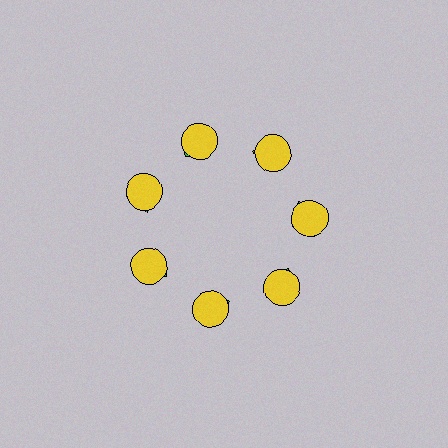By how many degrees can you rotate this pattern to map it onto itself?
The pattern maps onto itself every 51 degrees of rotation.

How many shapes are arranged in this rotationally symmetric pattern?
There are 14 shapes, arranged in 7 groups of 2.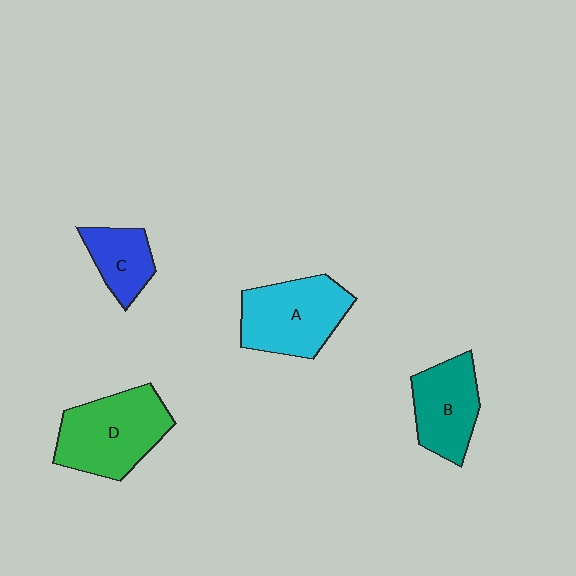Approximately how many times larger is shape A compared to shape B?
Approximately 1.3 times.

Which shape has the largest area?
Shape D (green).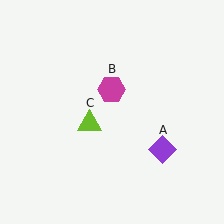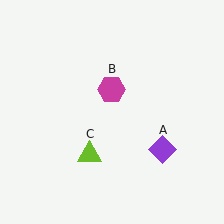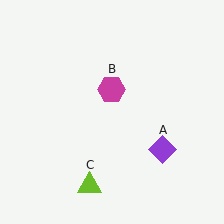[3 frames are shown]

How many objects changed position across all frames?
1 object changed position: lime triangle (object C).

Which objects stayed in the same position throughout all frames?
Purple diamond (object A) and magenta hexagon (object B) remained stationary.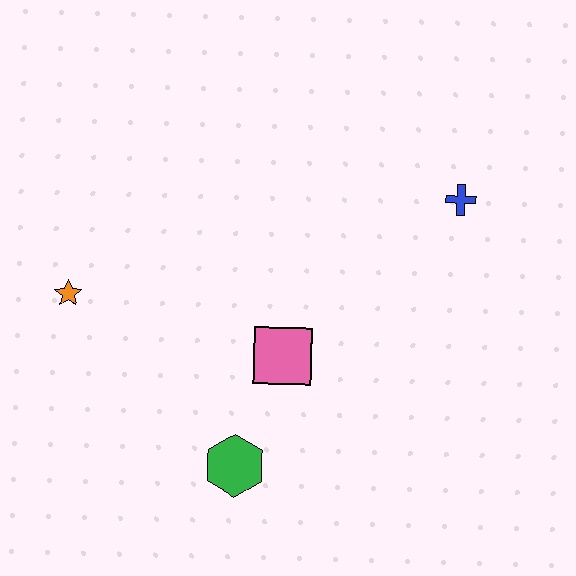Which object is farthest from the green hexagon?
The blue cross is farthest from the green hexagon.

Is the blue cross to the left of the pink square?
No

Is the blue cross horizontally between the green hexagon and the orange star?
No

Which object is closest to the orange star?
The pink square is closest to the orange star.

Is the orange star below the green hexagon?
No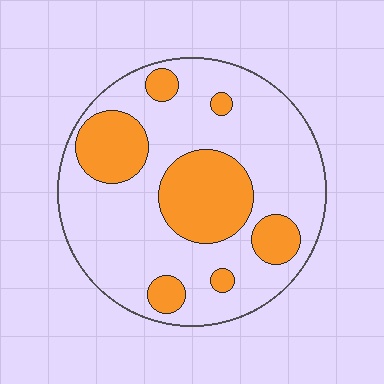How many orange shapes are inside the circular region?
7.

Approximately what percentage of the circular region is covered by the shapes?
Approximately 30%.